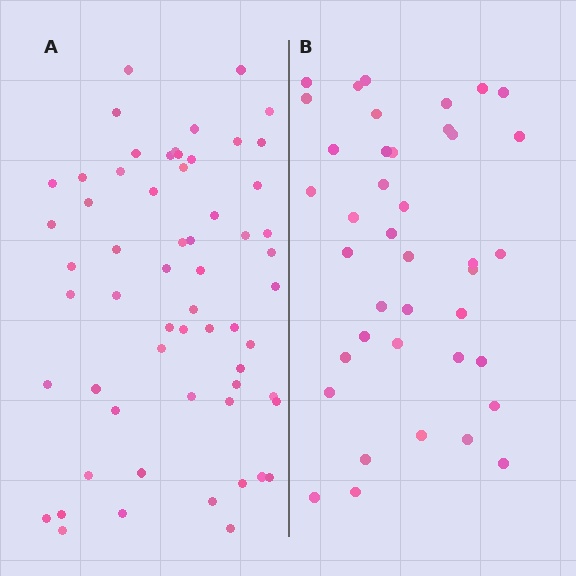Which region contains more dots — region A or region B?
Region A (the left region) has more dots.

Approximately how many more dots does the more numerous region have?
Region A has approximately 20 more dots than region B.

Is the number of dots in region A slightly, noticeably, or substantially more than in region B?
Region A has substantially more. The ratio is roughly 1.5 to 1.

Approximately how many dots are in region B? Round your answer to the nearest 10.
About 40 dots.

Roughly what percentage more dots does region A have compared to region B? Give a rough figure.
About 50% more.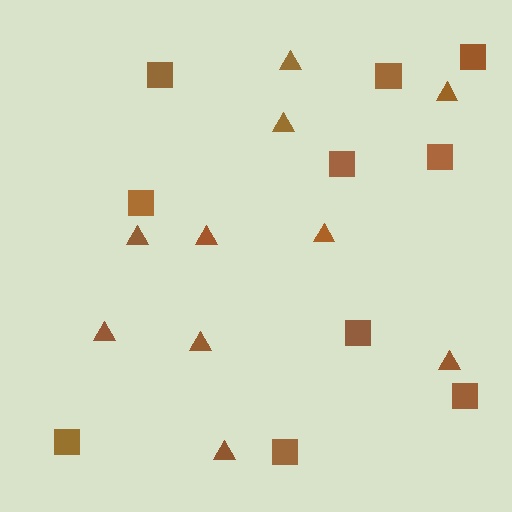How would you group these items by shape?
There are 2 groups: one group of triangles (10) and one group of squares (10).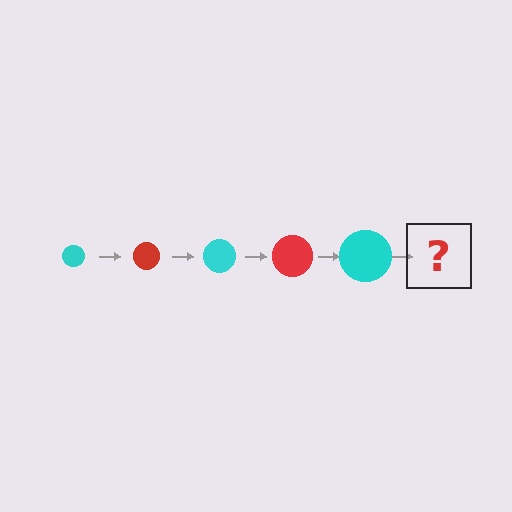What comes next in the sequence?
The next element should be a red circle, larger than the previous one.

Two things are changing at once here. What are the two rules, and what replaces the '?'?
The two rules are that the circle grows larger each step and the color cycles through cyan and red. The '?' should be a red circle, larger than the previous one.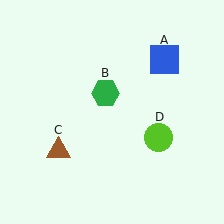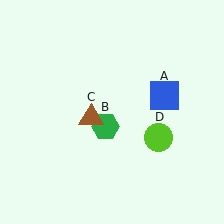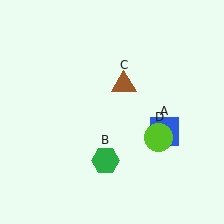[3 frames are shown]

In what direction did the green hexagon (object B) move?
The green hexagon (object B) moved down.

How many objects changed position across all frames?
3 objects changed position: blue square (object A), green hexagon (object B), brown triangle (object C).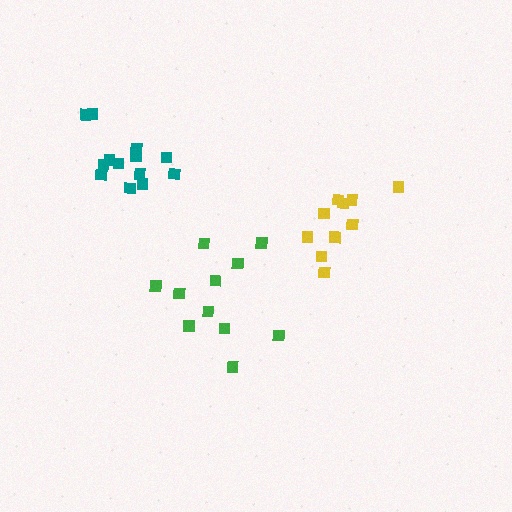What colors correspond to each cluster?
The clusters are colored: yellow, green, teal.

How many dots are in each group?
Group 1: 10 dots, Group 2: 11 dots, Group 3: 13 dots (34 total).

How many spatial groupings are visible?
There are 3 spatial groupings.